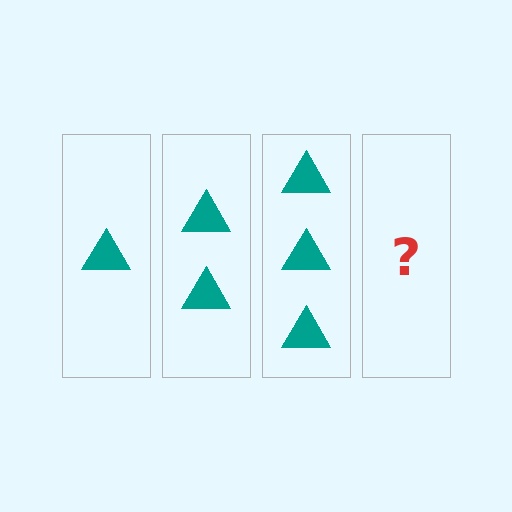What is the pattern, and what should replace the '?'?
The pattern is that each step adds one more triangle. The '?' should be 4 triangles.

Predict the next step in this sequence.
The next step is 4 triangles.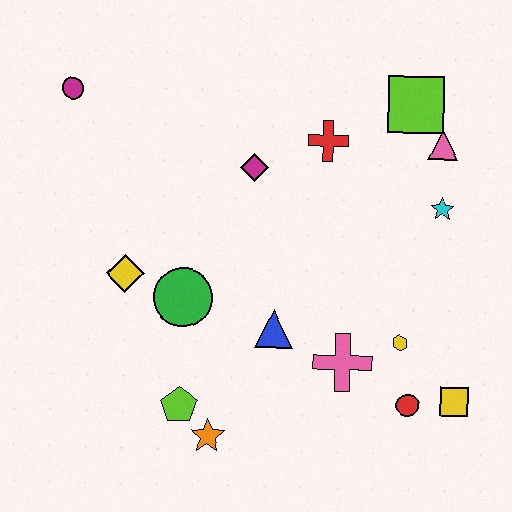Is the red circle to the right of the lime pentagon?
Yes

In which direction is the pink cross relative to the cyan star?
The pink cross is below the cyan star.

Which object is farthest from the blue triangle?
The magenta circle is farthest from the blue triangle.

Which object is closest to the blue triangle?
The pink cross is closest to the blue triangle.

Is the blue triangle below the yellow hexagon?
No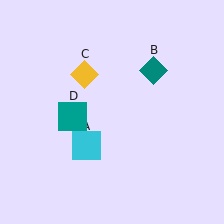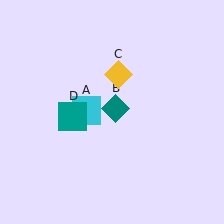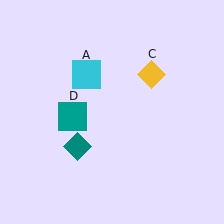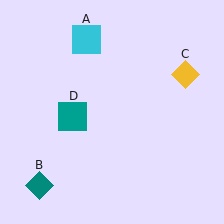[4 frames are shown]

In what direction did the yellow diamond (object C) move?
The yellow diamond (object C) moved right.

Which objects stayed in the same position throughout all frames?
Teal square (object D) remained stationary.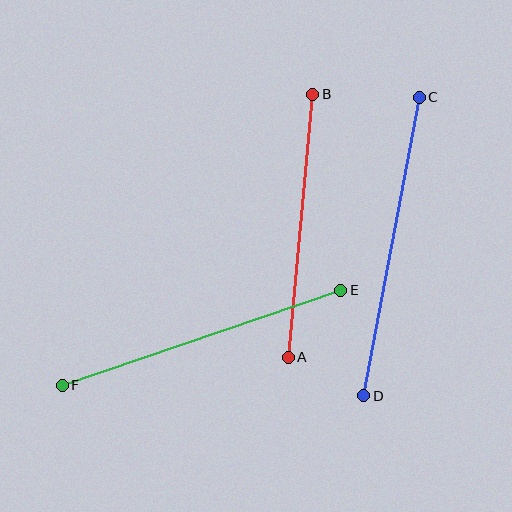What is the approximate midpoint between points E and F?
The midpoint is at approximately (202, 338) pixels.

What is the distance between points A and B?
The distance is approximately 264 pixels.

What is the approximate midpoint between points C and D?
The midpoint is at approximately (392, 247) pixels.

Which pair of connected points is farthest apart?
Points C and D are farthest apart.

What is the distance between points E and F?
The distance is approximately 294 pixels.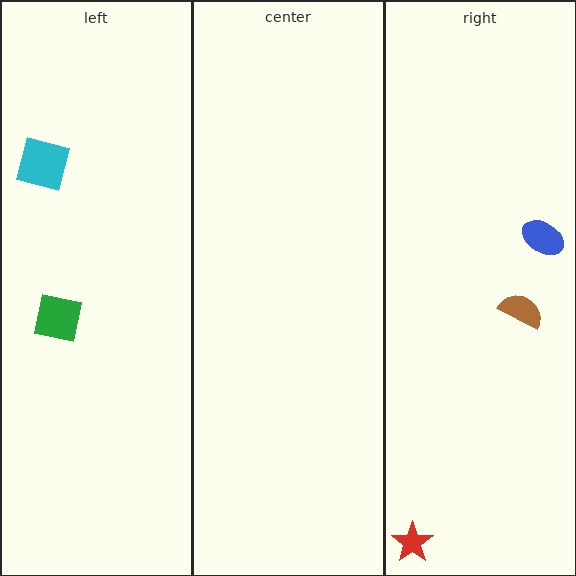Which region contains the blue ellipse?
The right region.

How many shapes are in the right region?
3.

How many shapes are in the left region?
2.